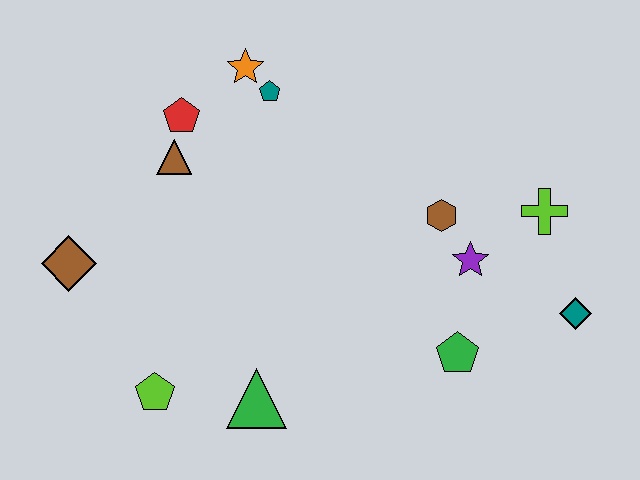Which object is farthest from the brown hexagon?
The brown diamond is farthest from the brown hexagon.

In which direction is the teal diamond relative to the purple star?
The teal diamond is to the right of the purple star.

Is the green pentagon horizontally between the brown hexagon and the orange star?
No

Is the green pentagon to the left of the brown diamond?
No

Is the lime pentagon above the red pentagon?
No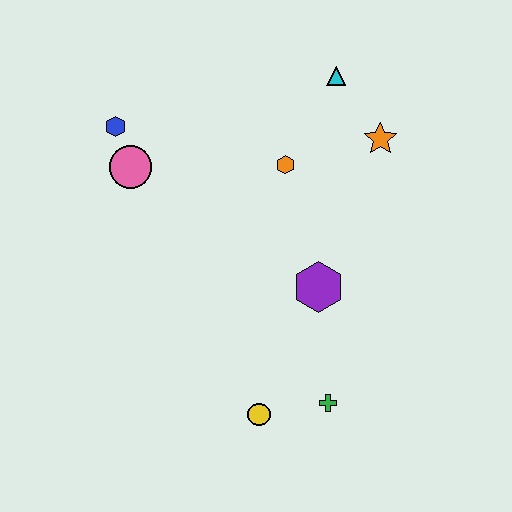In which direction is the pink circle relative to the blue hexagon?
The pink circle is below the blue hexagon.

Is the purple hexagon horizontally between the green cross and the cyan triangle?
No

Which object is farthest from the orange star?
The yellow circle is farthest from the orange star.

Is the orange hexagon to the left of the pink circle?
No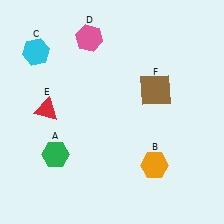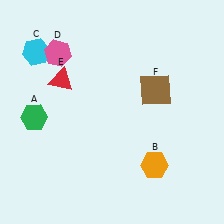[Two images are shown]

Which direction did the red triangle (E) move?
The red triangle (E) moved up.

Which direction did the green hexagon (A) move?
The green hexagon (A) moved up.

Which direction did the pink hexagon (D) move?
The pink hexagon (D) moved left.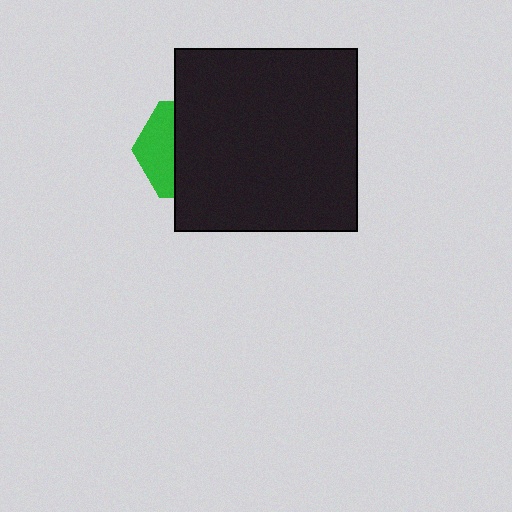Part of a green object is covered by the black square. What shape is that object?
It is a hexagon.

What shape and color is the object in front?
The object in front is a black square.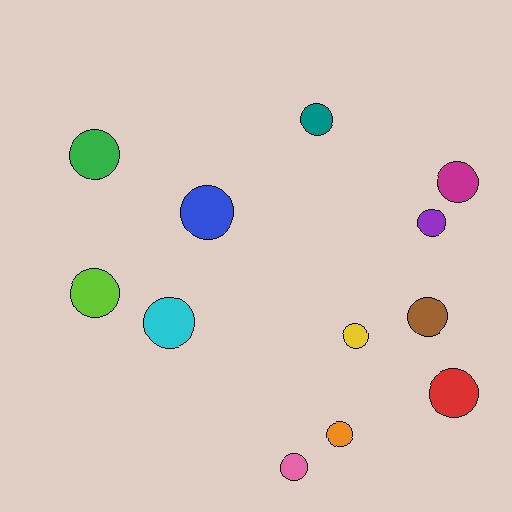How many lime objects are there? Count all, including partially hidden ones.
There is 1 lime object.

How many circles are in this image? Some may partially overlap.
There are 12 circles.